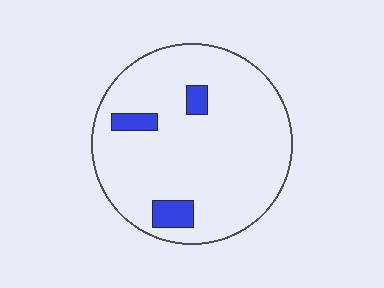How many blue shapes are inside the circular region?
3.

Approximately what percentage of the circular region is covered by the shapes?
Approximately 10%.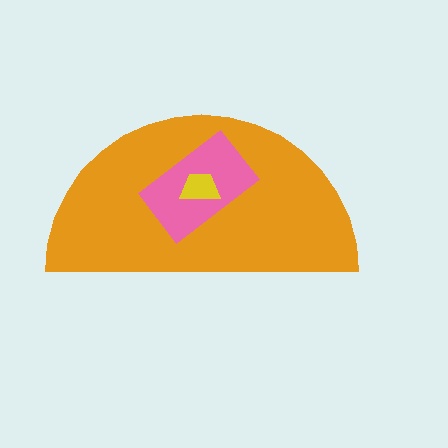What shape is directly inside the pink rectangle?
The yellow trapezoid.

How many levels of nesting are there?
3.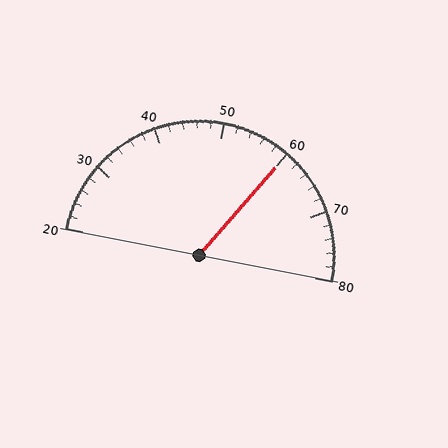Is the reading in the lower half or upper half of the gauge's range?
The reading is in the upper half of the range (20 to 80).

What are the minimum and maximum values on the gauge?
The gauge ranges from 20 to 80.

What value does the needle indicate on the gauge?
The needle indicates approximately 60.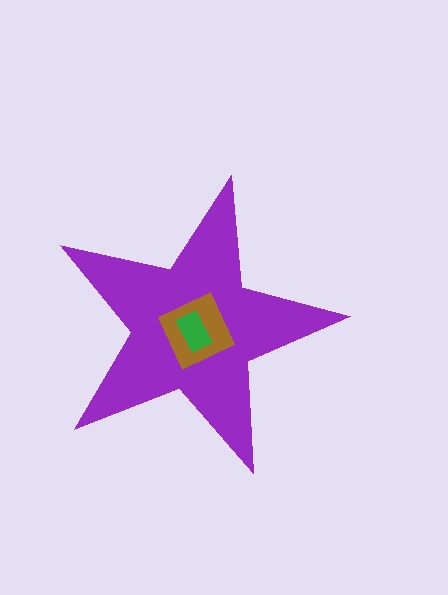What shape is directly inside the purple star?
The brown square.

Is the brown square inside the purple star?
Yes.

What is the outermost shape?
The purple star.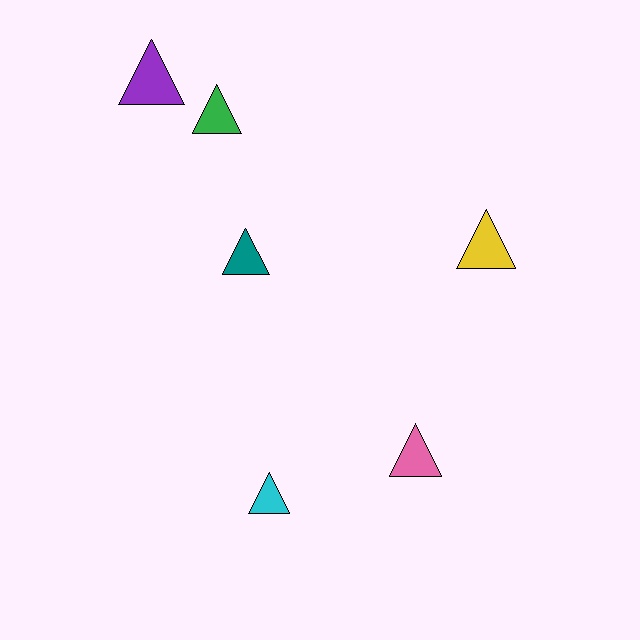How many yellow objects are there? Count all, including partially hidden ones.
There is 1 yellow object.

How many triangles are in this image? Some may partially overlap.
There are 6 triangles.